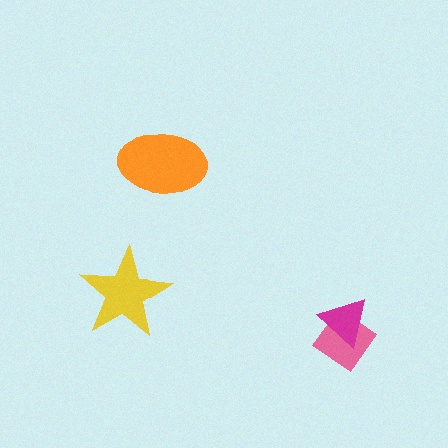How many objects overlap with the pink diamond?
1 object overlaps with the pink diamond.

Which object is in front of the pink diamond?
The magenta triangle is in front of the pink diamond.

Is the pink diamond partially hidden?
Yes, it is partially covered by another shape.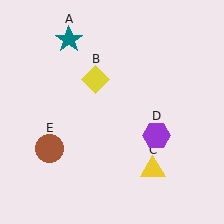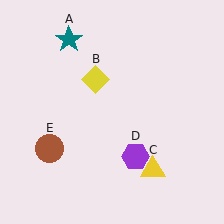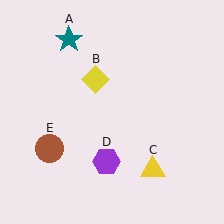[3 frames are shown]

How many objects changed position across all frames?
1 object changed position: purple hexagon (object D).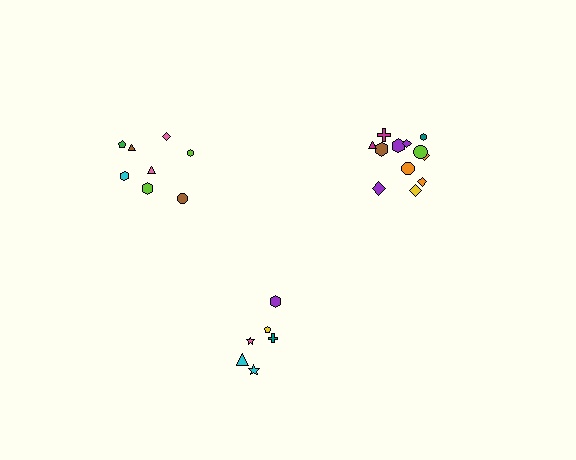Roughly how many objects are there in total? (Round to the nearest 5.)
Roughly 25 objects in total.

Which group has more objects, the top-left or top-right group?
The top-right group.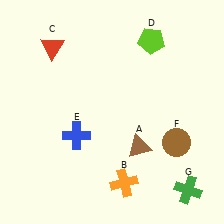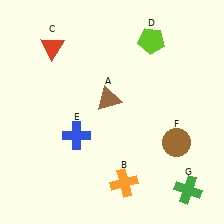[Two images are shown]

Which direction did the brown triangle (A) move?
The brown triangle (A) moved up.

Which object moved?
The brown triangle (A) moved up.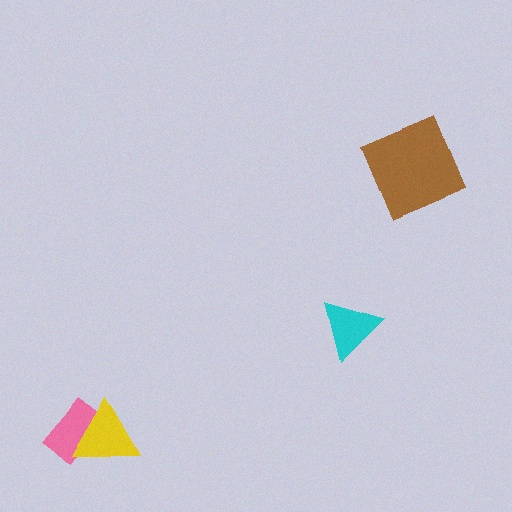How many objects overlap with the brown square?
0 objects overlap with the brown square.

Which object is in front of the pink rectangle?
The yellow triangle is in front of the pink rectangle.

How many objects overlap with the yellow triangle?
1 object overlaps with the yellow triangle.